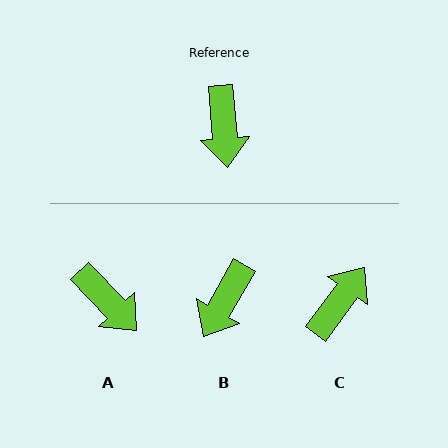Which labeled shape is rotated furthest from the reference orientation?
C, about 140 degrees away.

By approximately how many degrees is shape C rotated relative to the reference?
Approximately 140 degrees counter-clockwise.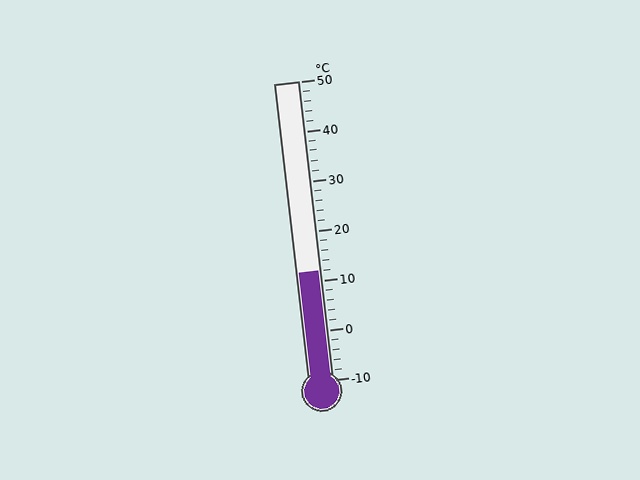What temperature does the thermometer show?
The thermometer shows approximately 12°C.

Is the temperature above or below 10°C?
The temperature is above 10°C.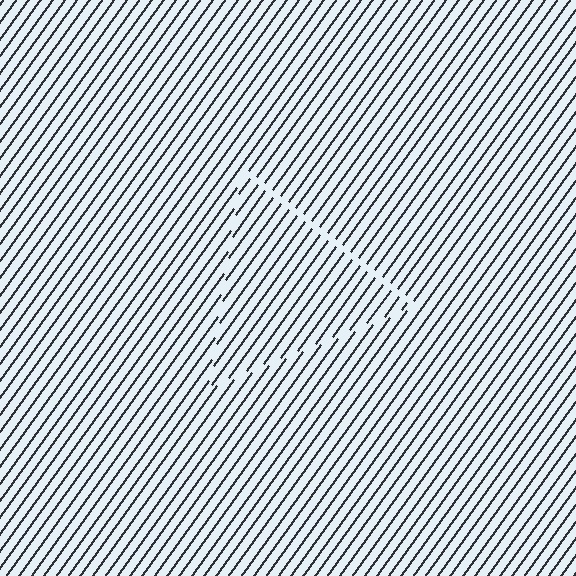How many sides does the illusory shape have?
3 sides — the line-ends trace a triangle.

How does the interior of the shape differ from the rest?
The interior of the shape contains the same grating, shifted by half a period — the contour is defined by the phase discontinuity where line-ends from the inner and outer gratings abut.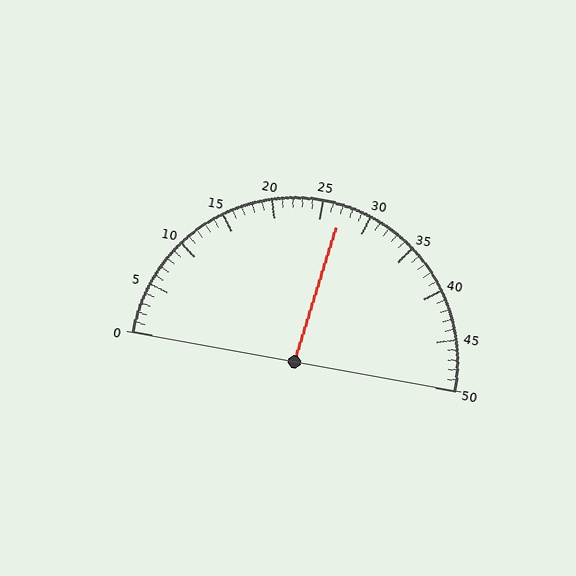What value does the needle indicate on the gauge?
The needle indicates approximately 27.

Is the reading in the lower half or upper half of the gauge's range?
The reading is in the upper half of the range (0 to 50).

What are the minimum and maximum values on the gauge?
The gauge ranges from 0 to 50.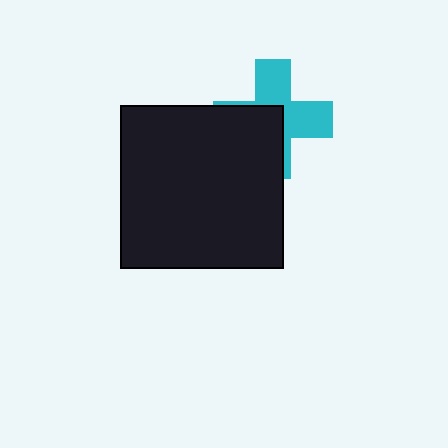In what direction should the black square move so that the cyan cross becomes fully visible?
The black square should move toward the lower-left. That is the shortest direction to clear the overlap and leave the cyan cross fully visible.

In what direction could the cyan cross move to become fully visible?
The cyan cross could move toward the upper-right. That would shift it out from behind the black square entirely.